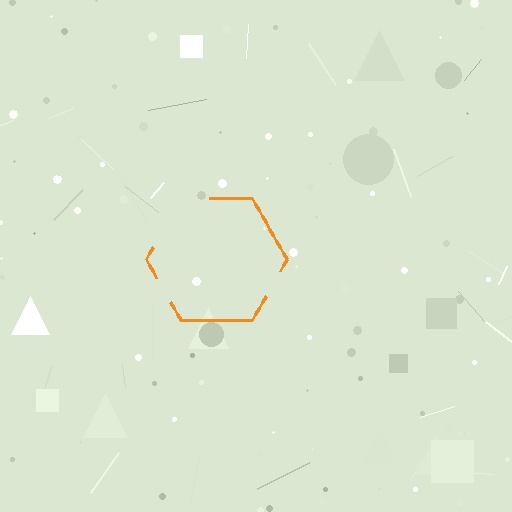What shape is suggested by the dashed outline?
The dashed outline suggests a hexagon.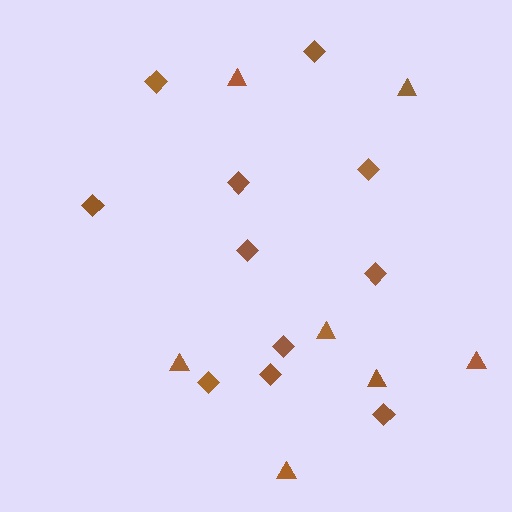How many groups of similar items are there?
There are 2 groups: one group of triangles (7) and one group of diamonds (11).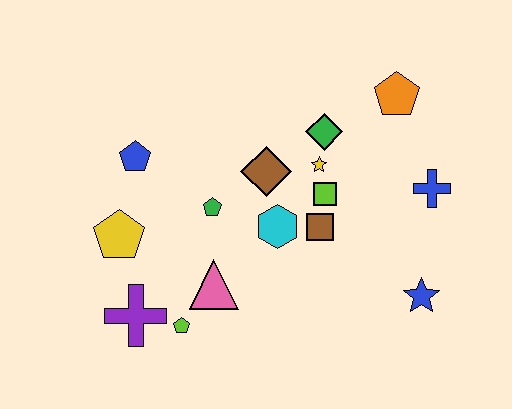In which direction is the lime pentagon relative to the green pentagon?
The lime pentagon is below the green pentagon.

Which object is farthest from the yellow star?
The purple cross is farthest from the yellow star.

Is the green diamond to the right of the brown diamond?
Yes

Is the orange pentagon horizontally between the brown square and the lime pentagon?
No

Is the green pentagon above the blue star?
Yes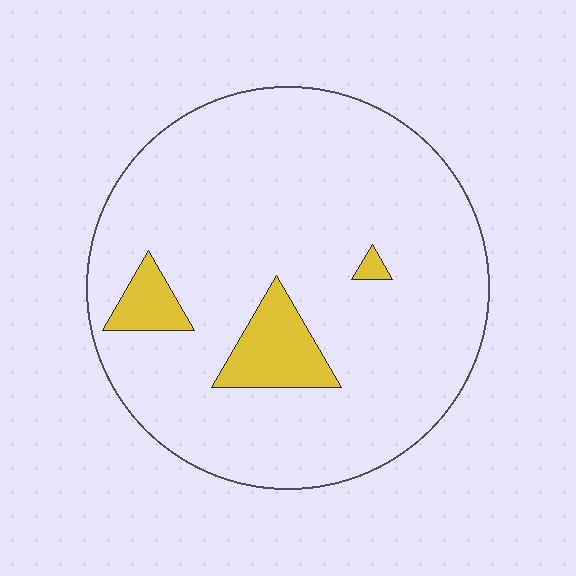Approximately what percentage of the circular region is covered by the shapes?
Approximately 10%.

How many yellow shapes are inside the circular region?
3.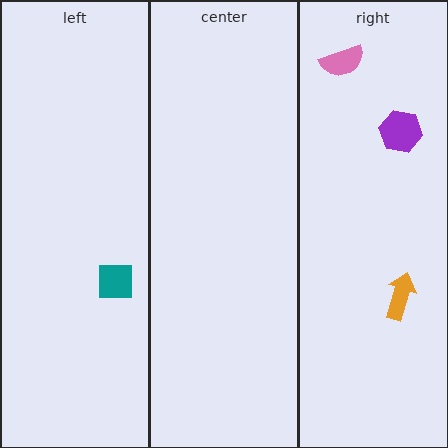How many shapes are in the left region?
1.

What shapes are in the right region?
The orange arrow, the purple hexagon, the pink semicircle.